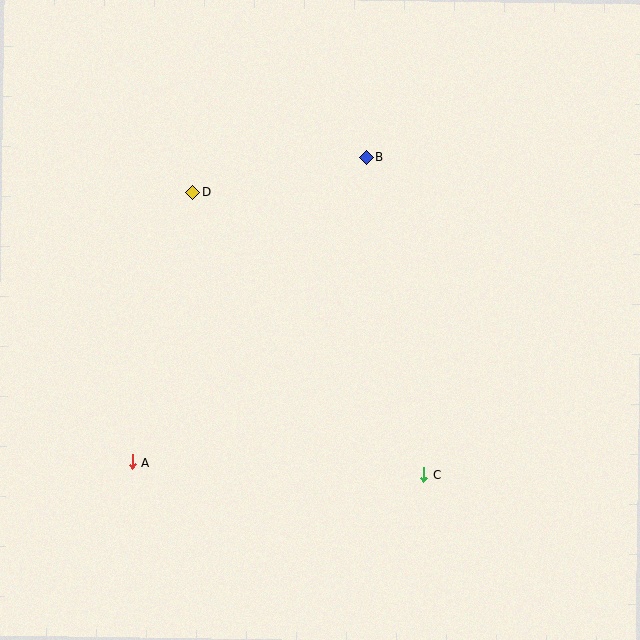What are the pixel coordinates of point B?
Point B is at (367, 157).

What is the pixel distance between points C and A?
The distance between C and A is 292 pixels.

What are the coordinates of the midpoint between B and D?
The midpoint between B and D is at (279, 175).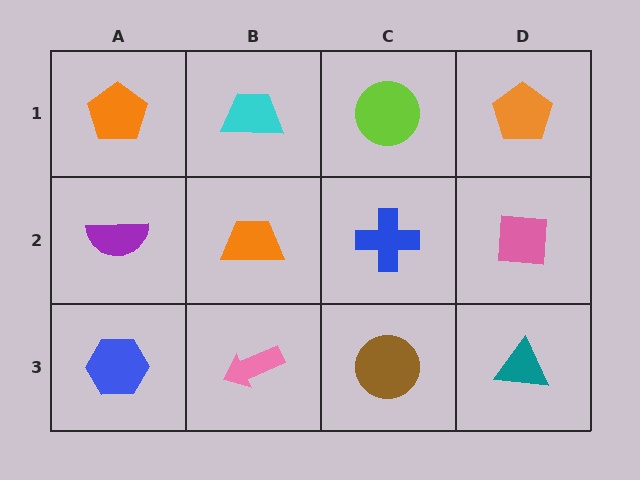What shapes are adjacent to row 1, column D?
A pink square (row 2, column D), a lime circle (row 1, column C).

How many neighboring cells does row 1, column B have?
3.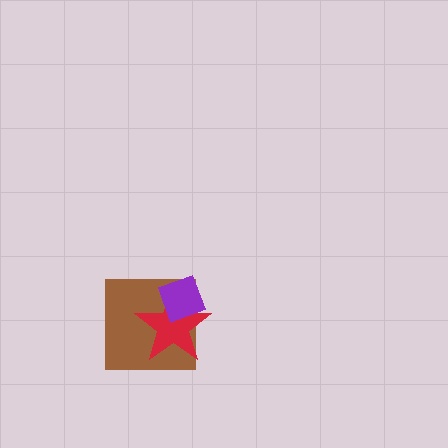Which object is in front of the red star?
The purple diamond is in front of the red star.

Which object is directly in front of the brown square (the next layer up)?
The red star is directly in front of the brown square.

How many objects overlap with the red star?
2 objects overlap with the red star.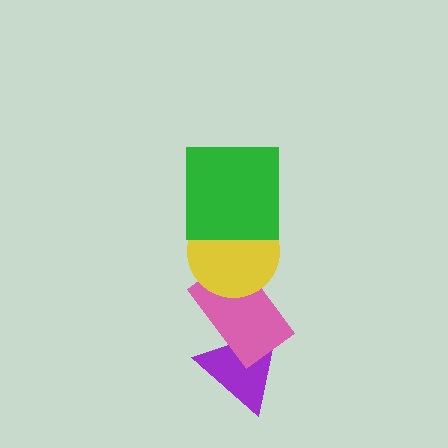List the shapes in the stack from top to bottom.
From top to bottom: the green square, the yellow circle, the pink rectangle, the purple triangle.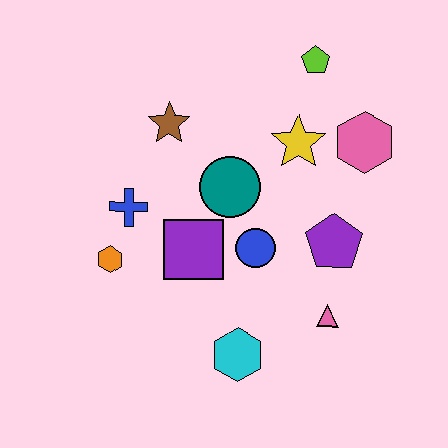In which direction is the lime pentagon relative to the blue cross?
The lime pentagon is to the right of the blue cross.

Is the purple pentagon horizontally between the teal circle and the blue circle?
No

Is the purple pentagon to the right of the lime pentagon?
Yes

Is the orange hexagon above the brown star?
No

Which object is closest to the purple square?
The blue circle is closest to the purple square.